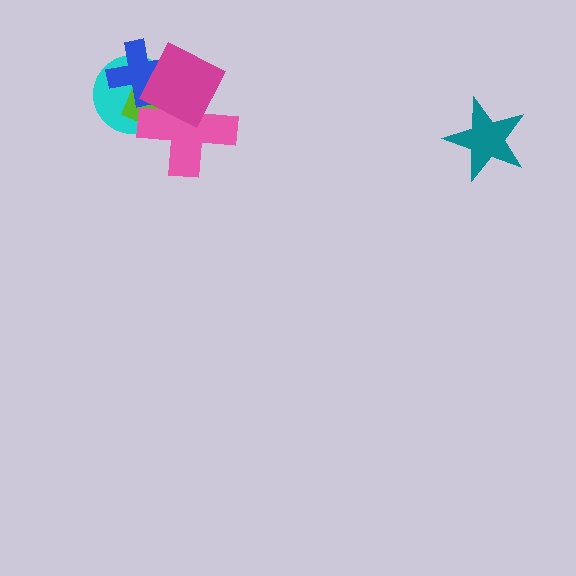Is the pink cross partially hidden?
Yes, it is partially covered by another shape.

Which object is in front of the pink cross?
The magenta diamond is in front of the pink cross.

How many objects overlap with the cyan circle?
4 objects overlap with the cyan circle.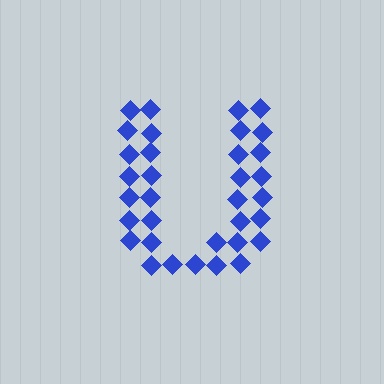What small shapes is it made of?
It is made of small diamonds.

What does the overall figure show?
The overall figure shows the letter U.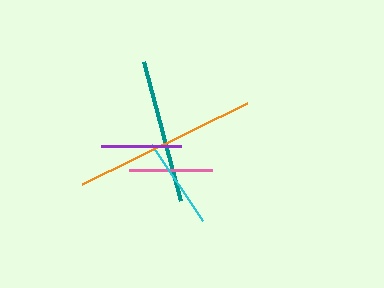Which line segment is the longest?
The orange line is the longest at approximately 183 pixels.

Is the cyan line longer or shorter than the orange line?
The orange line is longer than the cyan line.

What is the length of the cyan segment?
The cyan segment is approximately 91 pixels long.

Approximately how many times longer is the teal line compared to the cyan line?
The teal line is approximately 1.6 times the length of the cyan line.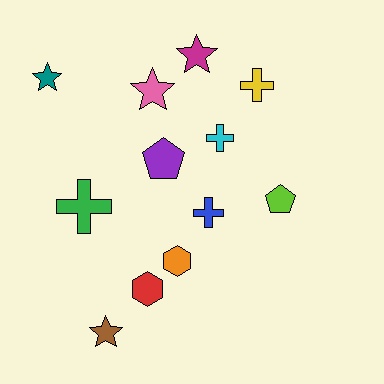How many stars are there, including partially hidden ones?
There are 4 stars.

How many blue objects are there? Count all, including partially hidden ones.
There is 1 blue object.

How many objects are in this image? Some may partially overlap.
There are 12 objects.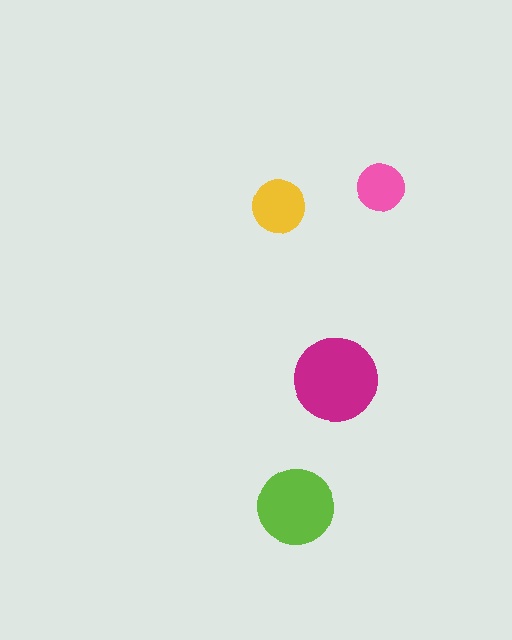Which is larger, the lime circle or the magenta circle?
The magenta one.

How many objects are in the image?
There are 4 objects in the image.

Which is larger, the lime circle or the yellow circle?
The lime one.